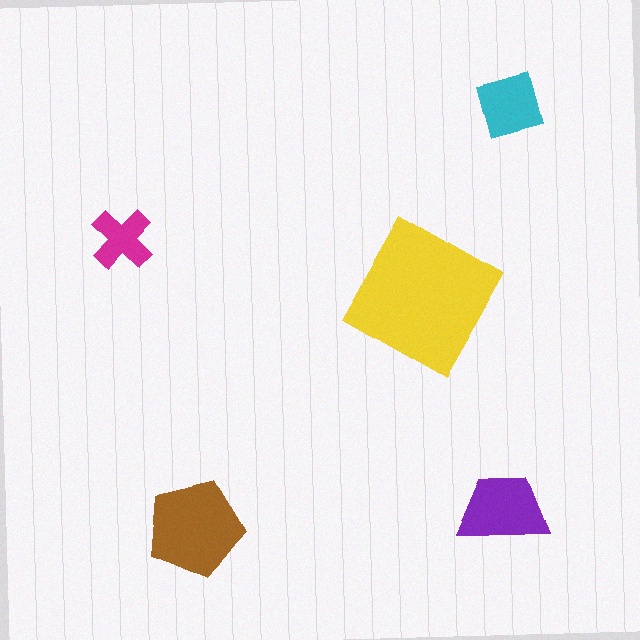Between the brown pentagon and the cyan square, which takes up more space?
The brown pentagon.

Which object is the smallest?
The magenta cross.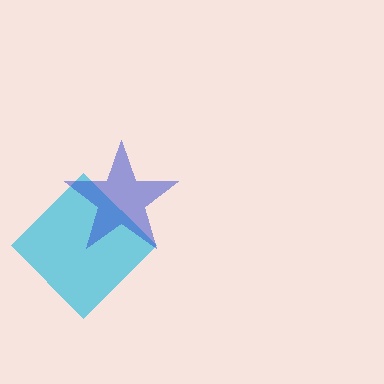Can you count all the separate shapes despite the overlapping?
Yes, there are 2 separate shapes.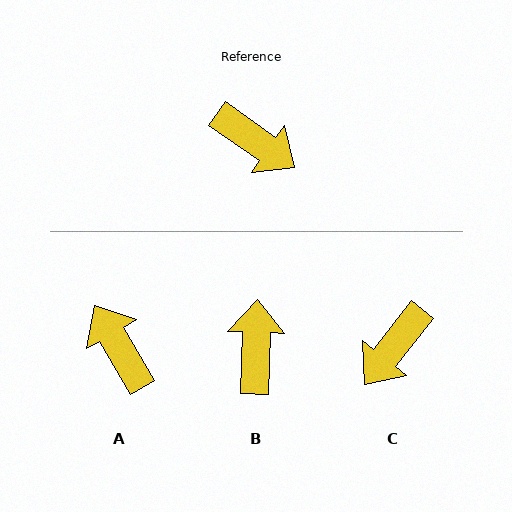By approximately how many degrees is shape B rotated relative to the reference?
Approximately 123 degrees counter-clockwise.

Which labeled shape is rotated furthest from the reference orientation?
A, about 155 degrees away.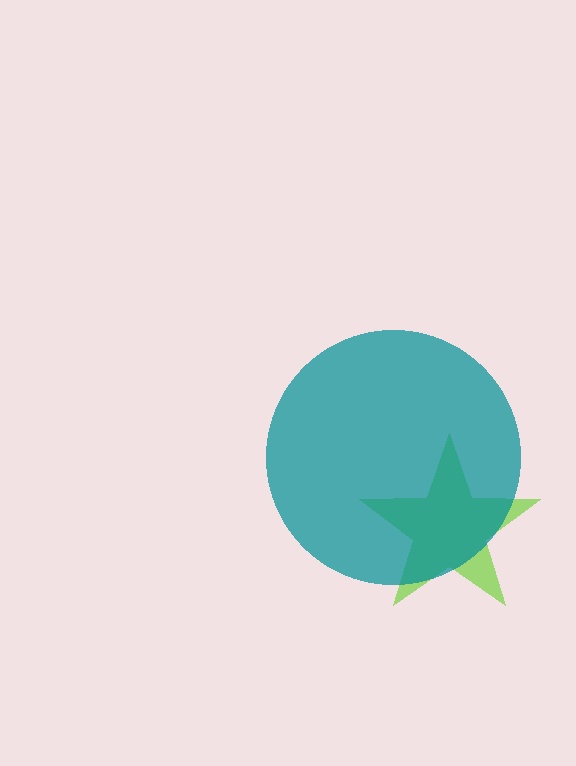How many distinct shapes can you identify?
There are 2 distinct shapes: a lime star, a teal circle.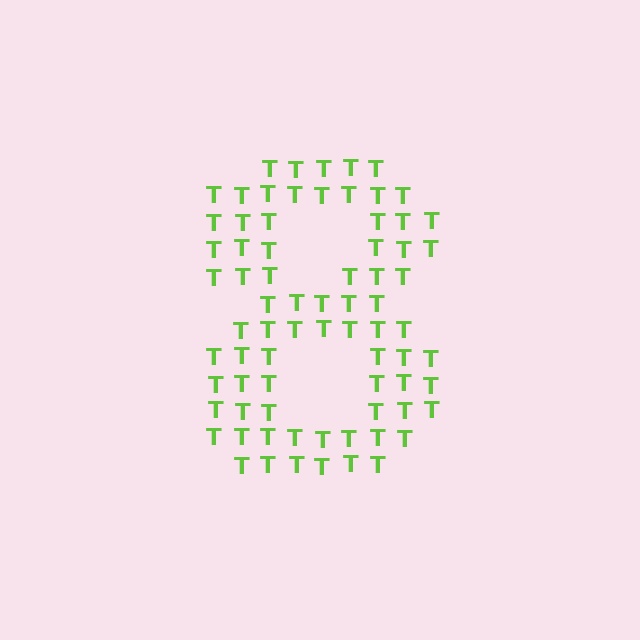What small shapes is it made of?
It is made of small letter T's.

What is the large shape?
The large shape is the digit 8.